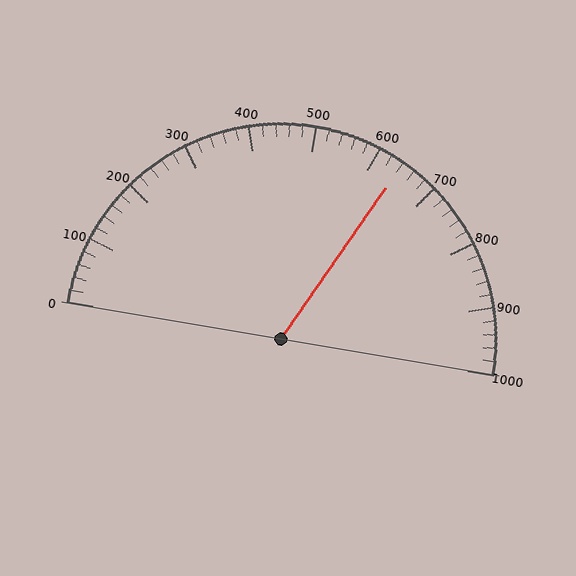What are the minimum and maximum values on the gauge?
The gauge ranges from 0 to 1000.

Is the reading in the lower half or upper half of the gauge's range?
The reading is in the upper half of the range (0 to 1000).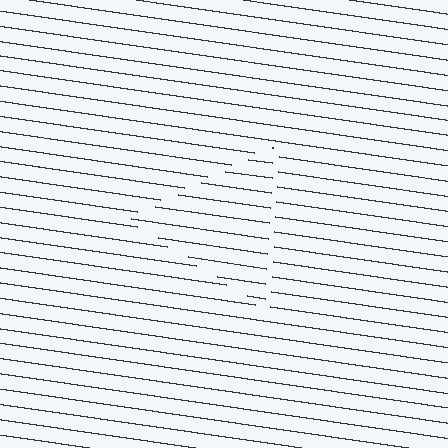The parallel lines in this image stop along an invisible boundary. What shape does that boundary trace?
An illusory triangle. The interior of the shape contains the same grating, shifted by half a period — the contour is defined by the phase discontinuity where line-ends from the inner and outer gratings abut.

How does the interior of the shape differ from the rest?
The interior of the shape contains the same grating, shifted by half a period — the contour is defined by the phase discontinuity where line-ends from the inner and outer gratings abut.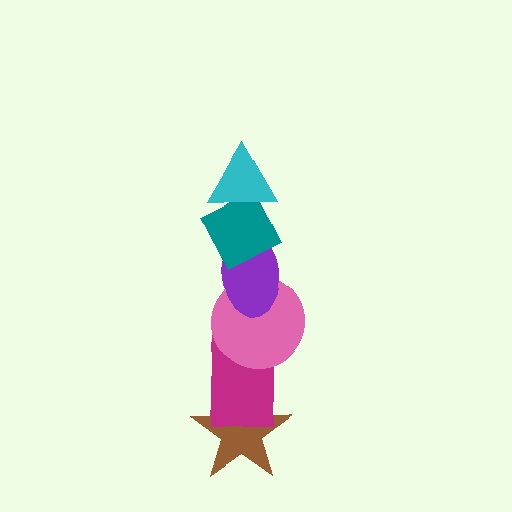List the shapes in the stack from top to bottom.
From top to bottom: the cyan triangle, the teal diamond, the purple ellipse, the pink circle, the magenta rectangle, the brown star.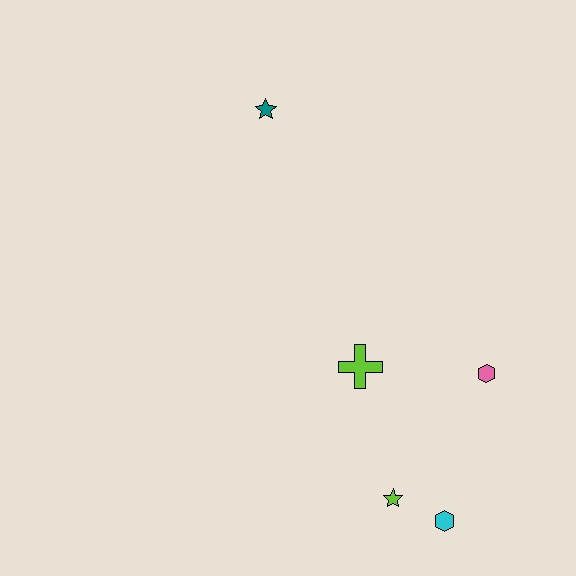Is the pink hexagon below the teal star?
Yes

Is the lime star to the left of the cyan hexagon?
Yes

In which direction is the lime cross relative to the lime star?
The lime cross is above the lime star.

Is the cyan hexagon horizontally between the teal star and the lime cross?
No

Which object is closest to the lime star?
The cyan hexagon is closest to the lime star.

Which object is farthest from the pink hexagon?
The teal star is farthest from the pink hexagon.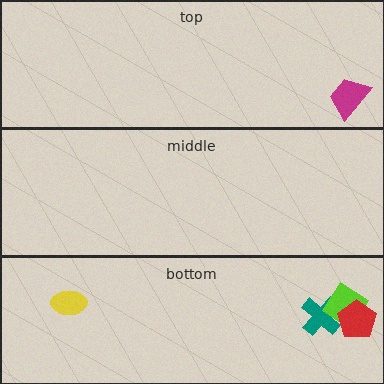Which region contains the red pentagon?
The bottom region.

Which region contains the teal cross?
The bottom region.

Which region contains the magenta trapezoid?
The top region.